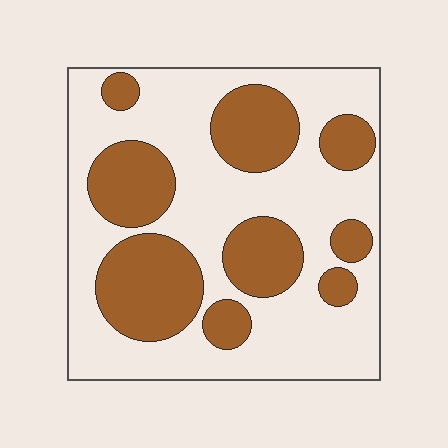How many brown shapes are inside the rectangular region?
9.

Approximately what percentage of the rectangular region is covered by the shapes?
Approximately 35%.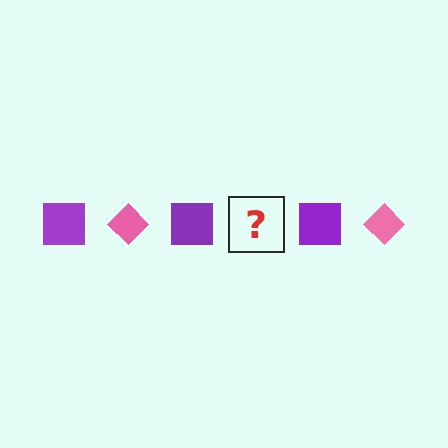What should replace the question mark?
The question mark should be replaced with a pink diamond.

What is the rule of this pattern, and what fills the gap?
The rule is that the pattern alternates between purple square and pink diamond. The gap should be filled with a pink diamond.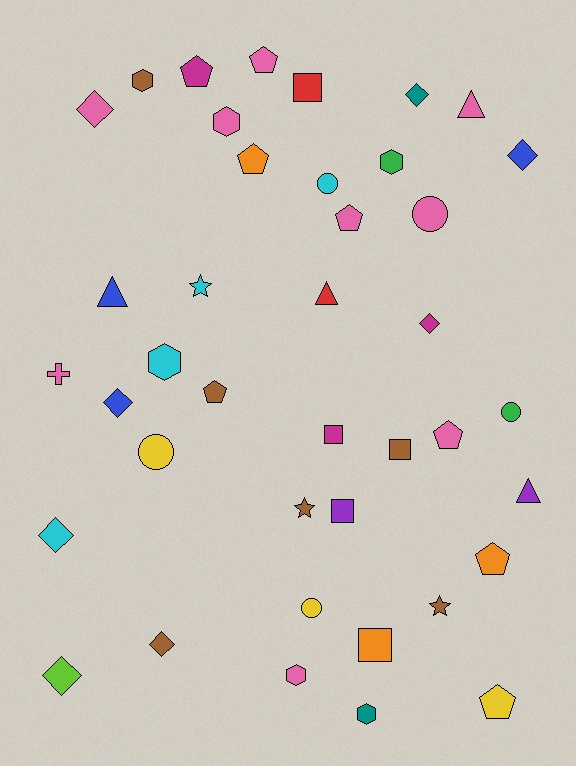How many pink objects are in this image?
There are 9 pink objects.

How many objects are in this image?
There are 40 objects.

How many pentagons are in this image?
There are 8 pentagons.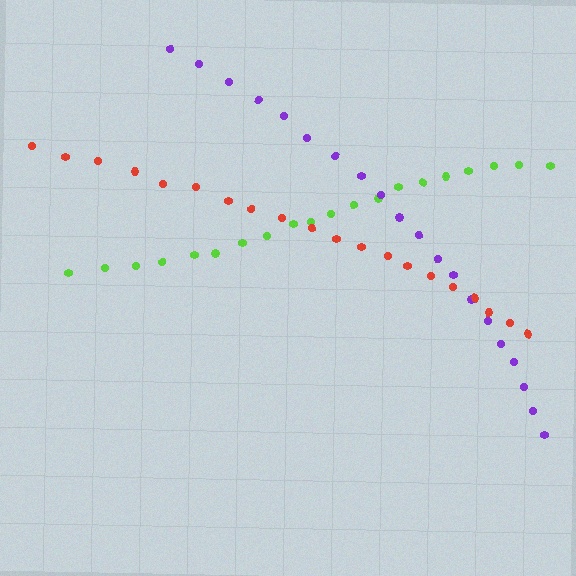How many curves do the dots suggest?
There are 3 distinct paths.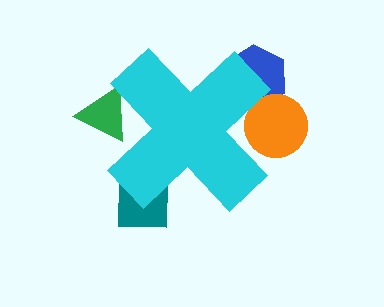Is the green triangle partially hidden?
Yes, the green triangle is partially hidden behind the cyan cross.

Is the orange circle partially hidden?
Yes, the orange circle is partially hidden behind the cyan cross.